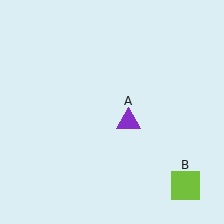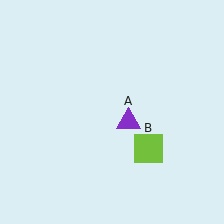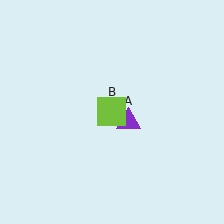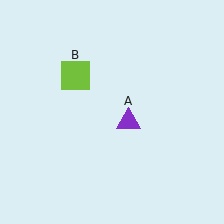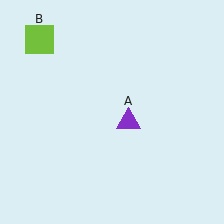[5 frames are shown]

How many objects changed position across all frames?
1 object changed position: lime square (object B).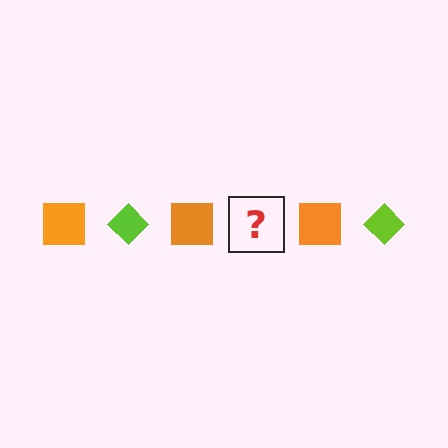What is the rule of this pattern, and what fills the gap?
The rule is that the pattern alternates between orange square and lime diamond. The gap should be filled with a lime diamond.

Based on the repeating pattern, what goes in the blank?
The blank should be a lime diamond.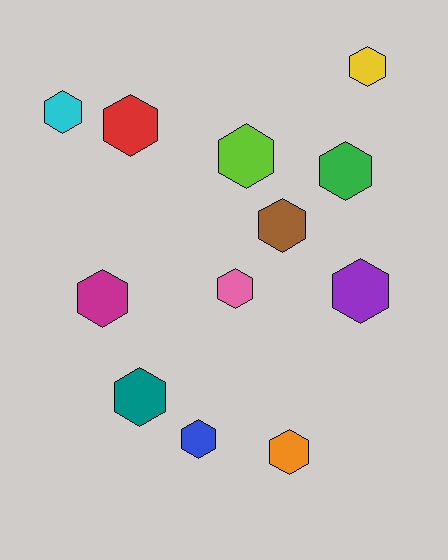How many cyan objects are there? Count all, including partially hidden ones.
There is 1 cyan object.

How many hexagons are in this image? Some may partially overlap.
There are 12 hexagons.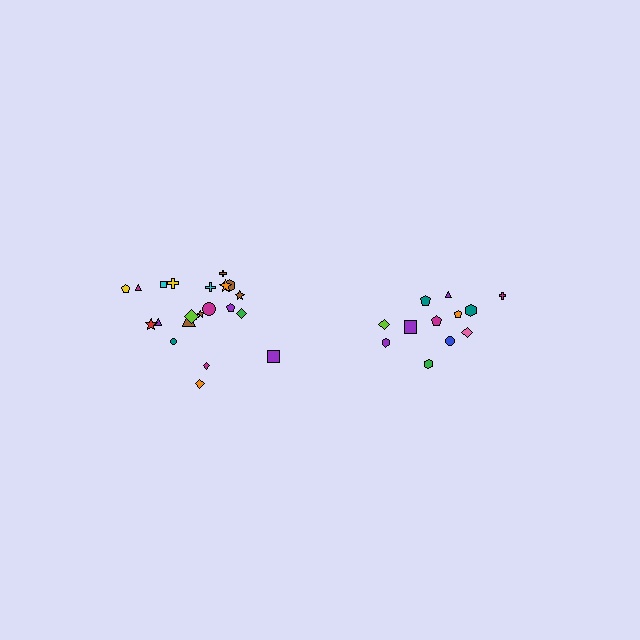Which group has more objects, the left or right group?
The left group.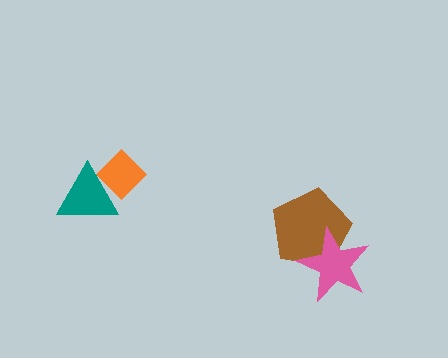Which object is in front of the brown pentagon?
The pink star is in front of the brown pentagon.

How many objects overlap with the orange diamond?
1 object overlaps with the orange diamond.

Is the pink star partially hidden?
No, no other shape covers it.